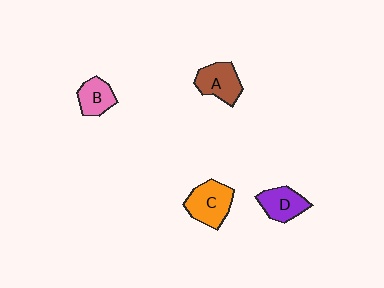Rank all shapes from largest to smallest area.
From largest to smallest: C (orange), A (brown), D (purple), B (pink).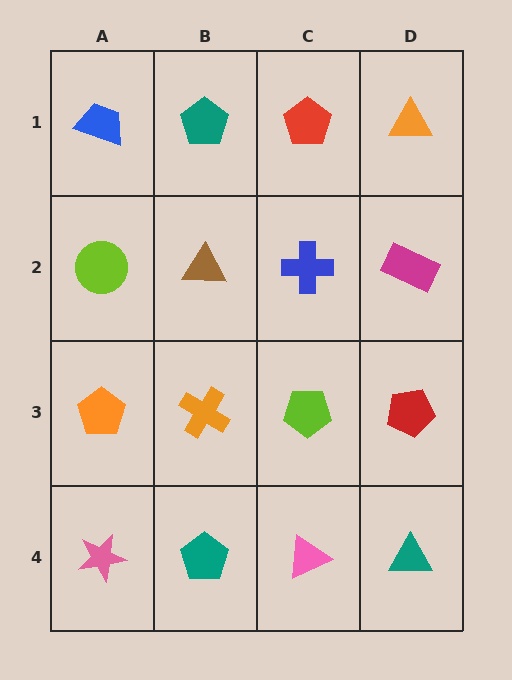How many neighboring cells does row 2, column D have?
3.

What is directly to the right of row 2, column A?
A brown triangle.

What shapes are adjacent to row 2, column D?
An orange triangle (row 1, column D), a red pentagon (row 3, column D), a blue cross (row 2, column C).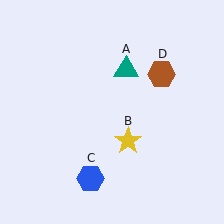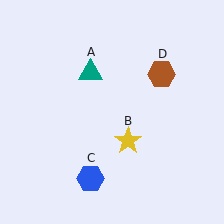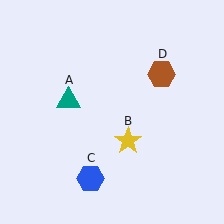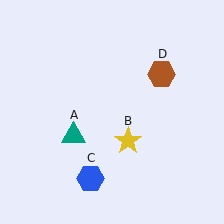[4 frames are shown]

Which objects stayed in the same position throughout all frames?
Yellow star (object B) and blue hexagon (object C) and brown hexagon (object D) remained stationary.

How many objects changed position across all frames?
1 object changed position: teal triangle (object A).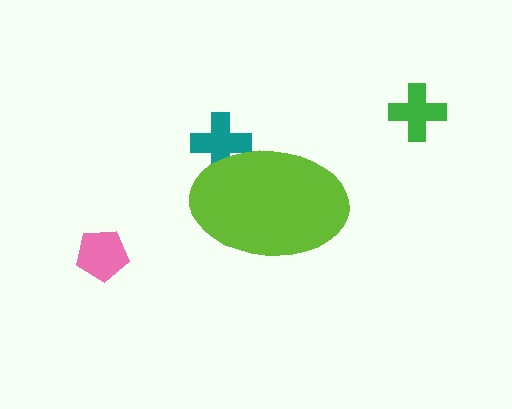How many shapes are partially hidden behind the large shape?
1 shape is partially hidden.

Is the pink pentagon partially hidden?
No, the pink pentagon is fully visible.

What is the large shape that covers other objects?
A lime ellipse.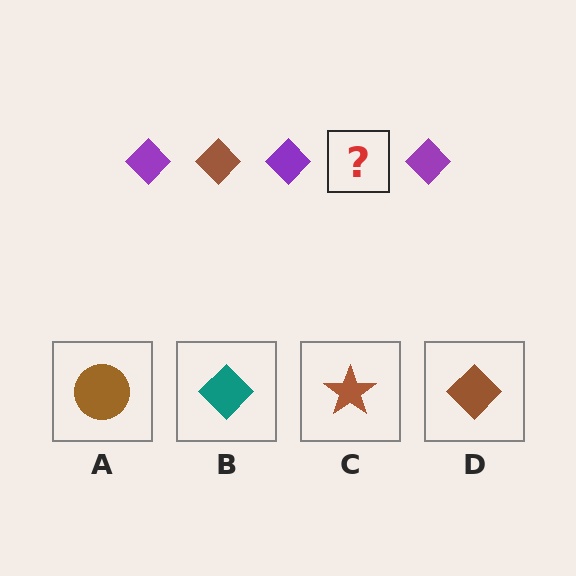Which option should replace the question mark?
Option D.